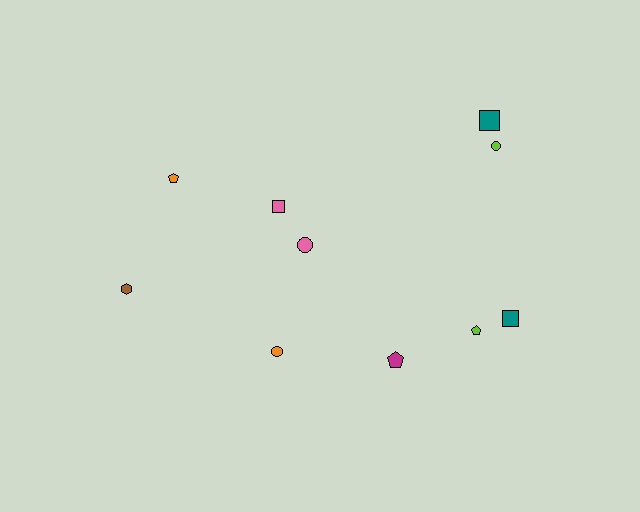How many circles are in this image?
There are 3 circles.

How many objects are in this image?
There are 10 objects.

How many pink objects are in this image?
There are 2 pink objects.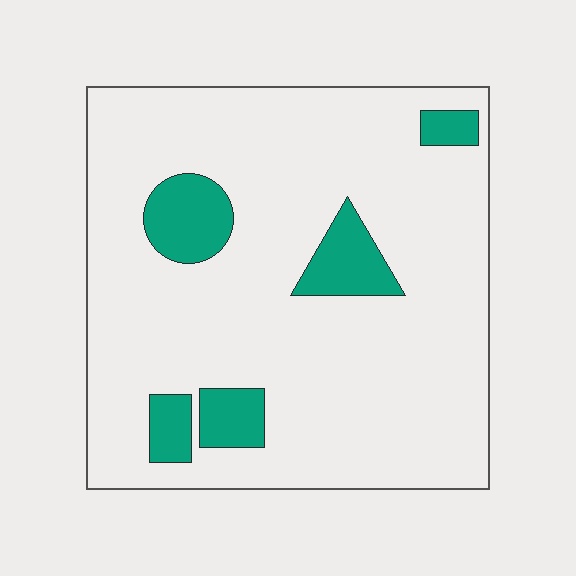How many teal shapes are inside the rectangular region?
5.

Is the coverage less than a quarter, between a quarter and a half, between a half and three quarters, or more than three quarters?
Less than a quarter.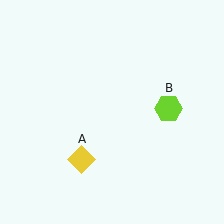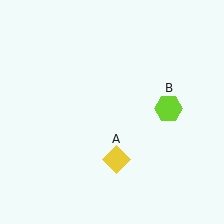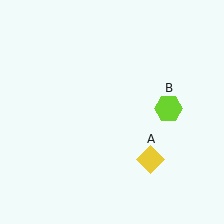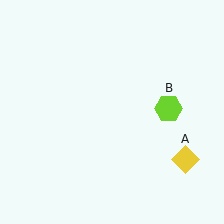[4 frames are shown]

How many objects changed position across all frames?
1 object changed position: yellow diamond (object A).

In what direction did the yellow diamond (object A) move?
The yellow diamond (object A) moved right.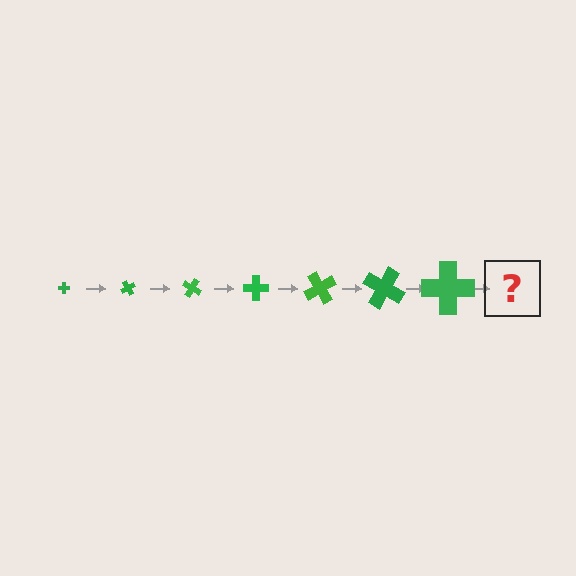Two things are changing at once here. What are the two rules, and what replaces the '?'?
The two rules are that the cross grows larger each step and it rotates 60 degrees each step. The '?' should be a cross, larger than the previous one and rotated 420 degrees from the start.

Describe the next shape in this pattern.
It should be a cross, larger than the previous one and rotated 420 degrees from the start.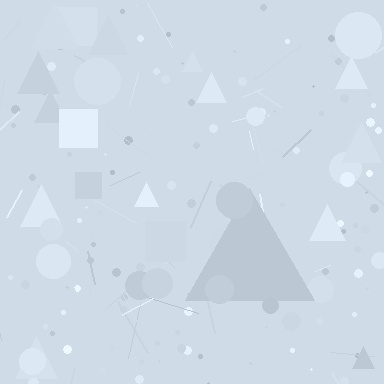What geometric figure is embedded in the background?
A triangle is embedded in the background.